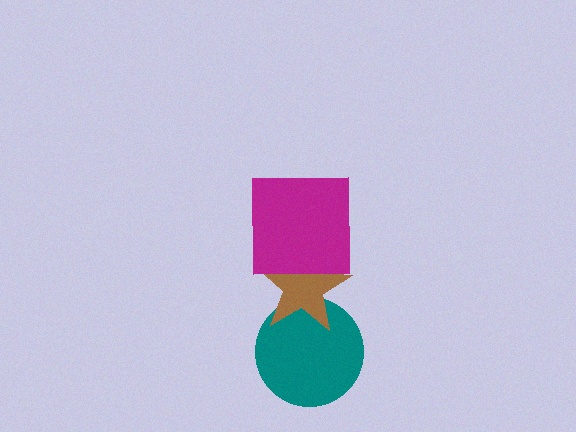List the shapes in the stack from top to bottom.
From top to bottom: the magenta square, the brown star, the teal circle.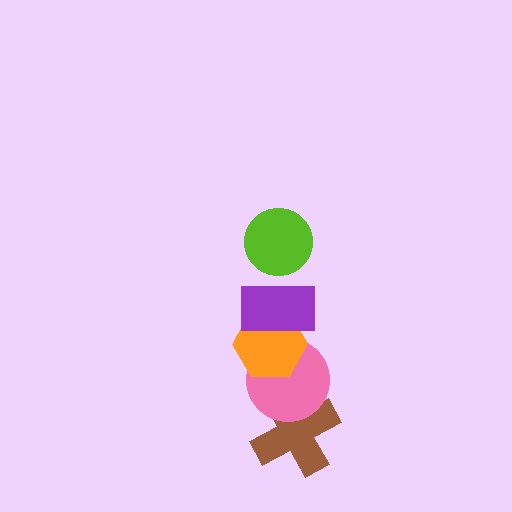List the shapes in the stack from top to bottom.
From top to bottom: the lime circle, the purple rectangle, the orange hexagon, the pink circle, the brown cross.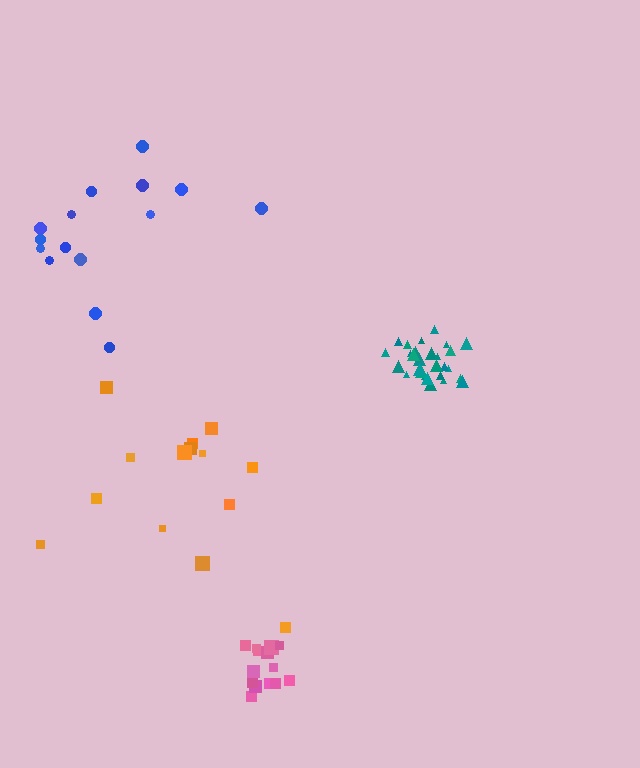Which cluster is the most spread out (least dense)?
Orange.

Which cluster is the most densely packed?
Teal.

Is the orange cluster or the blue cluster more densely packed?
Blue.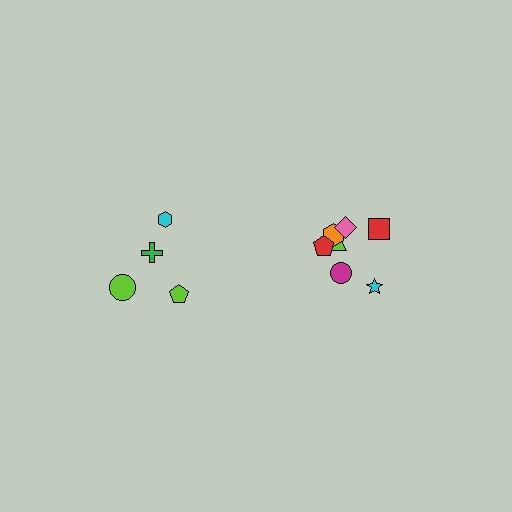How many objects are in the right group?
There are 7 objects.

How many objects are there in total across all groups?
There are 11 objects.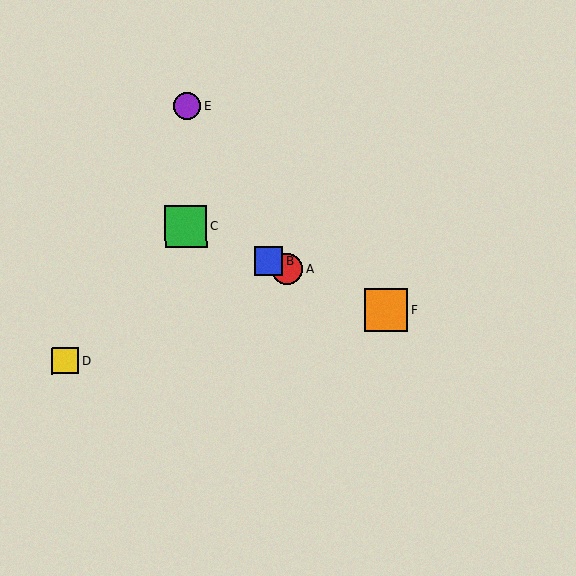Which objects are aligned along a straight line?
Objects A, B, C, F are aligned along a straight line.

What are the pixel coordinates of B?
Object B is at (268, 261).